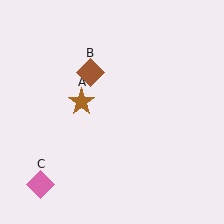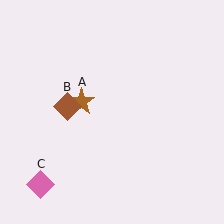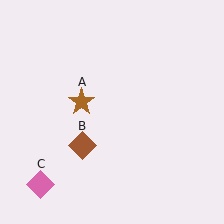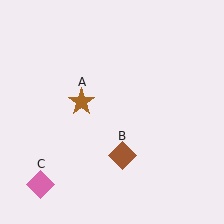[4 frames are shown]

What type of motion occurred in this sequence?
The brown diamond (object B) rotated counterclockwise around the center of the scene.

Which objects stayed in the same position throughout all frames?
Brown star (object A) and pink diamond (object C) remained stationary.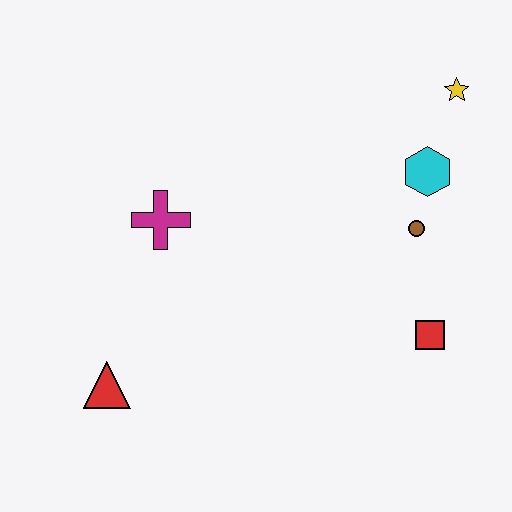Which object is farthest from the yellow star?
The red triangle is farthest from the yellow star.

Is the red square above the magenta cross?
No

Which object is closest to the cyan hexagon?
The brown circle is closest to the cyan hexagon.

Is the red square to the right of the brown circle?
Yes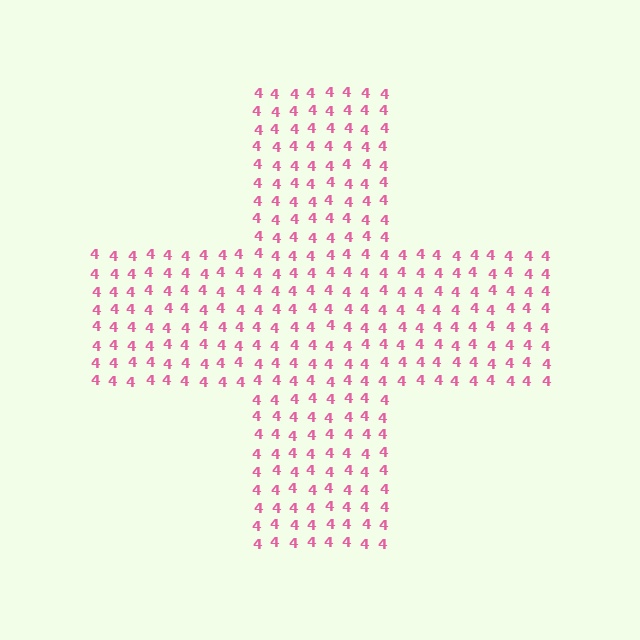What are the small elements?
The small elements are digit 4's.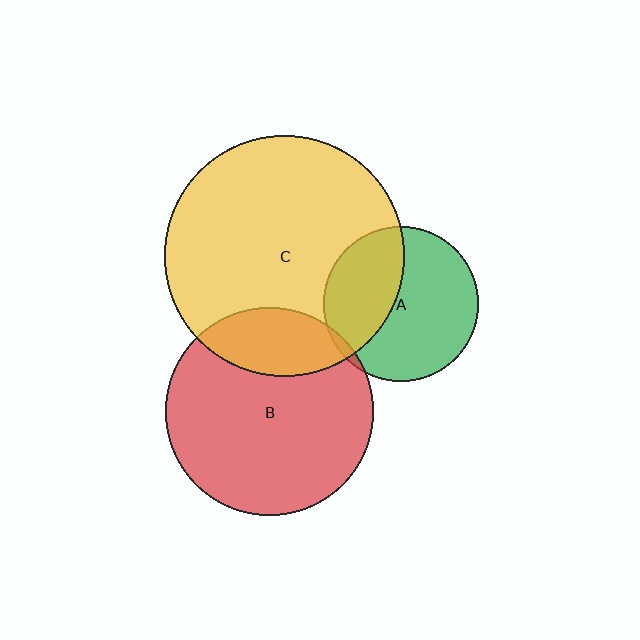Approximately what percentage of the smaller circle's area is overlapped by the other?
Approximately 40%.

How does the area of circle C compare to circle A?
Approximately 2.4 times.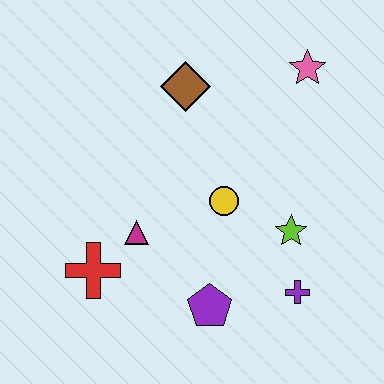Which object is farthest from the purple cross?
The brown diamond is farthest from the purple cross.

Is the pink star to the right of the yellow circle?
Yes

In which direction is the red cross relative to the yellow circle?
The red cross is to the left of the yellow circle.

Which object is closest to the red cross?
The magenta triangle is closest to the red cross.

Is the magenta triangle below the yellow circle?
Yes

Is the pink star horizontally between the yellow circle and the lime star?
No